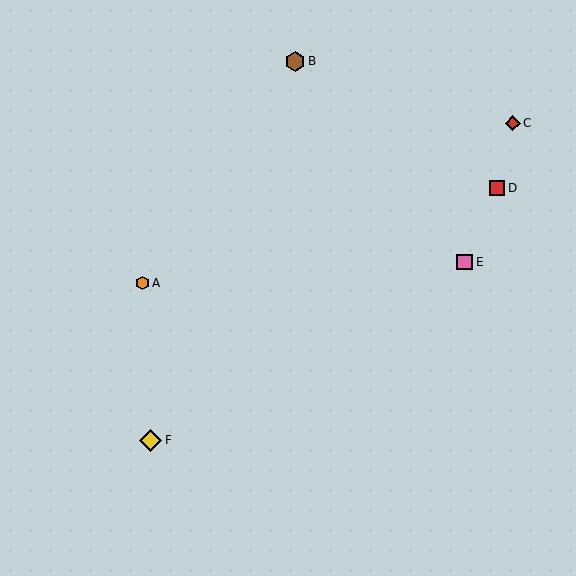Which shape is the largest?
The yellow diamond (labeled F) is the largest.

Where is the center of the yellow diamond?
The center of the yellow diamond is at (151, 440).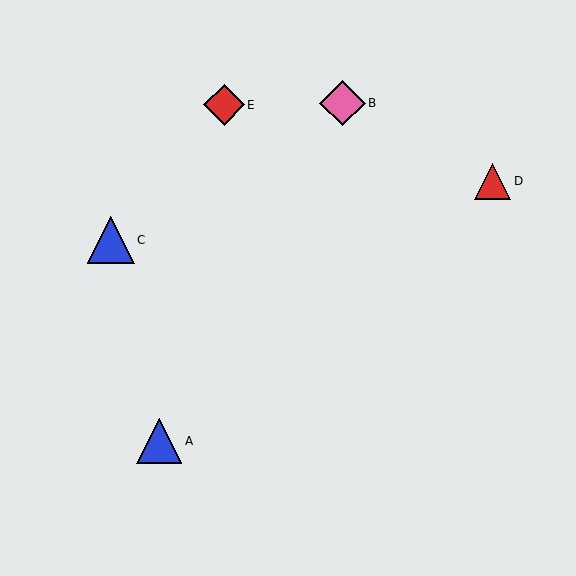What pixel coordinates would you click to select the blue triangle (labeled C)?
Click at (111, 240) to select the blue triangle C.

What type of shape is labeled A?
Shape A is a blue triangle.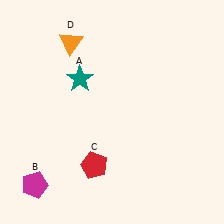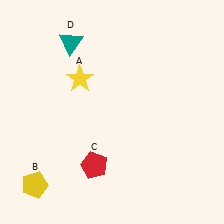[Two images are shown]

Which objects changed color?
A changed from teal to yellow. B changed from magenta to yellow. D changed from orange to teal.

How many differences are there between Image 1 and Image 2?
There are 3 differences between the two images.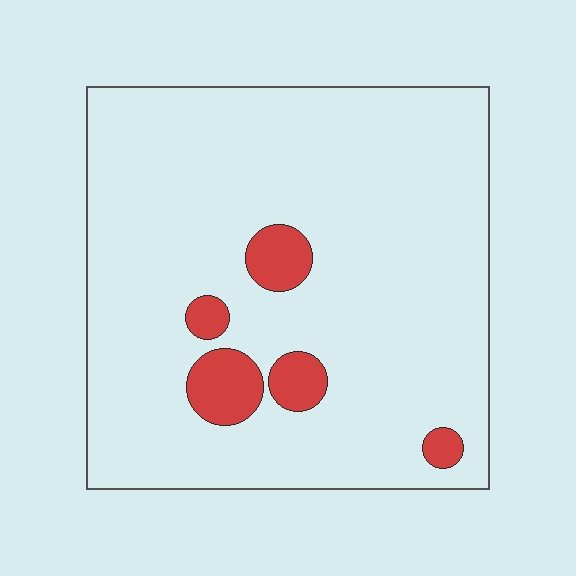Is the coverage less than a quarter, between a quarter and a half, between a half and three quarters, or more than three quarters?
Less than a quarter.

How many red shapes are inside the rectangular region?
5.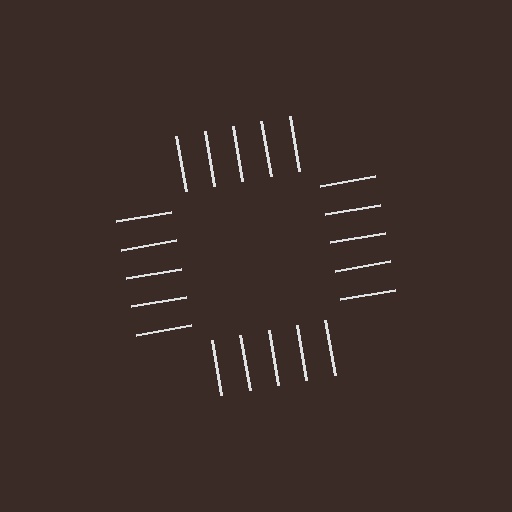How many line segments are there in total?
20 — 5 along each of the 4 edges.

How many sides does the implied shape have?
4 sides — the line-ends trace a square.